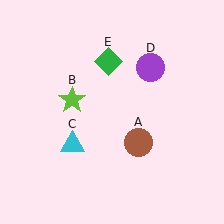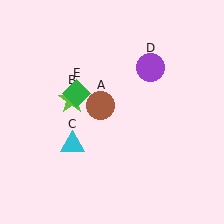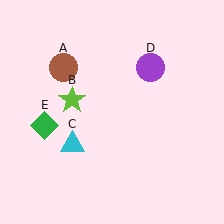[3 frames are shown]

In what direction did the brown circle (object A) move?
The brown circle (object A) moved up and to the left.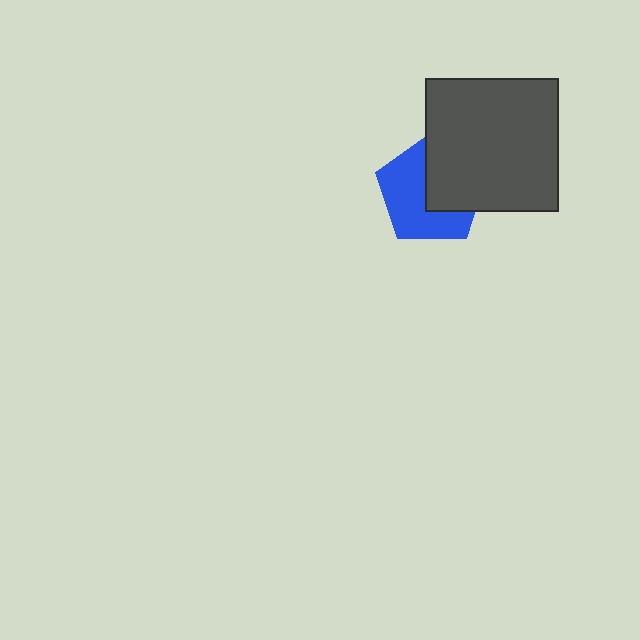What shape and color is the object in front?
The object in front is a dark gray square.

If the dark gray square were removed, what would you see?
You would see the complete blue pentagon.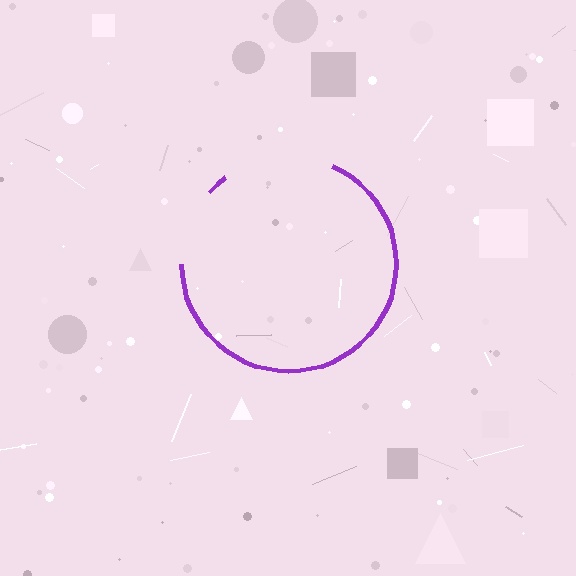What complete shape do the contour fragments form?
The contour fragments form a circle.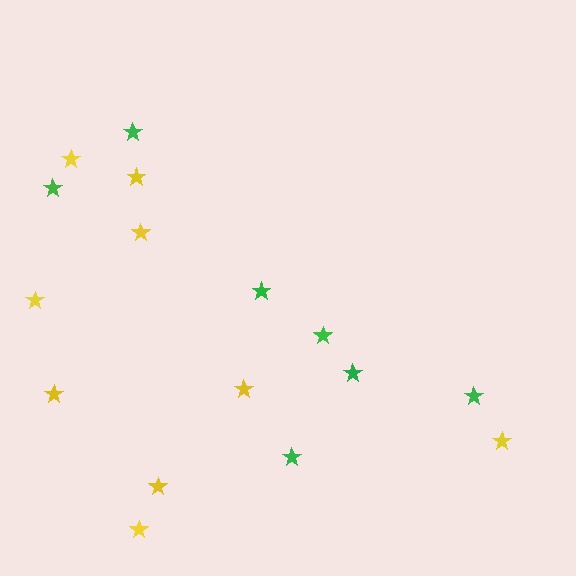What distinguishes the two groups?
There are 2 groups: one group of green stars (7) and one group of yellow stars (9).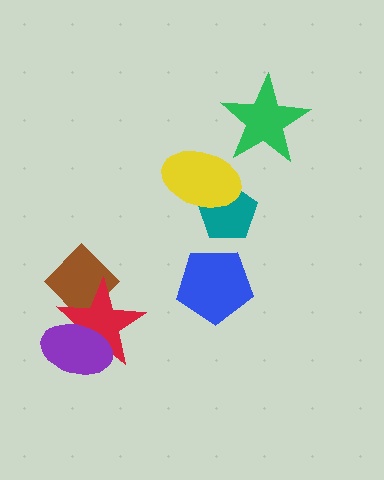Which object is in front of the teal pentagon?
The yellow ellipse is in front of the teal pentagon.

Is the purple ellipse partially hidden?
No, no other shape covers it.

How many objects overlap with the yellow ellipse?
1 object overlaps with the yellow ellipse.